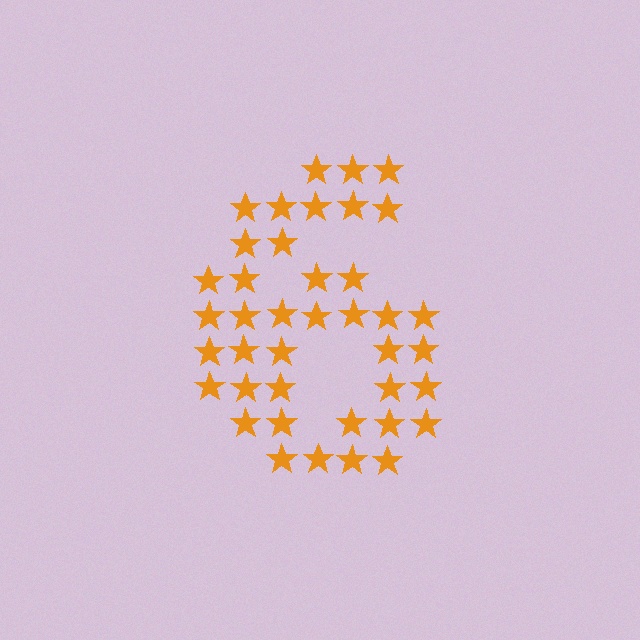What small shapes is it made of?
It is made of small stars.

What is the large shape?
The large shape is the digit 6.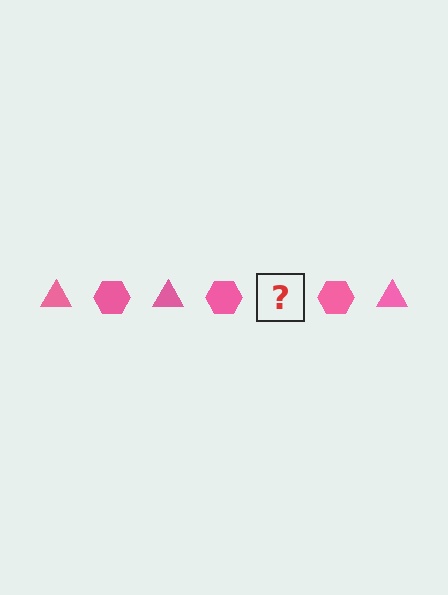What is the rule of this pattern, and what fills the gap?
The rule is that the pattern cycles through triangle, hexagon shapes in pink. The gap should be filled with a pink triangle.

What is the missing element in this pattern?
The missing element is a pink triangle.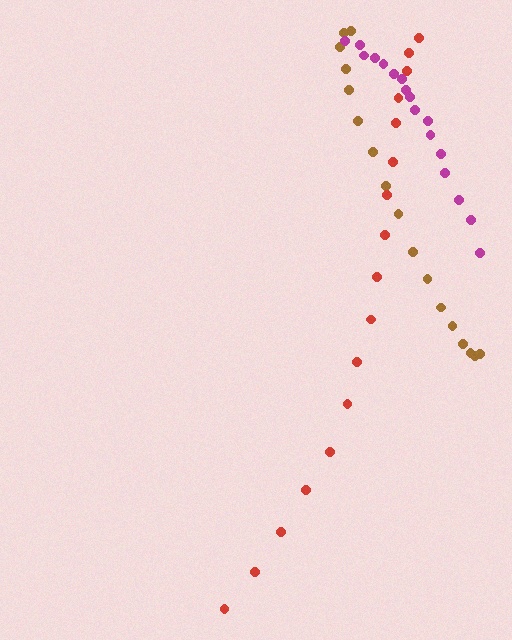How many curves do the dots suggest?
There are 3 distinct paths.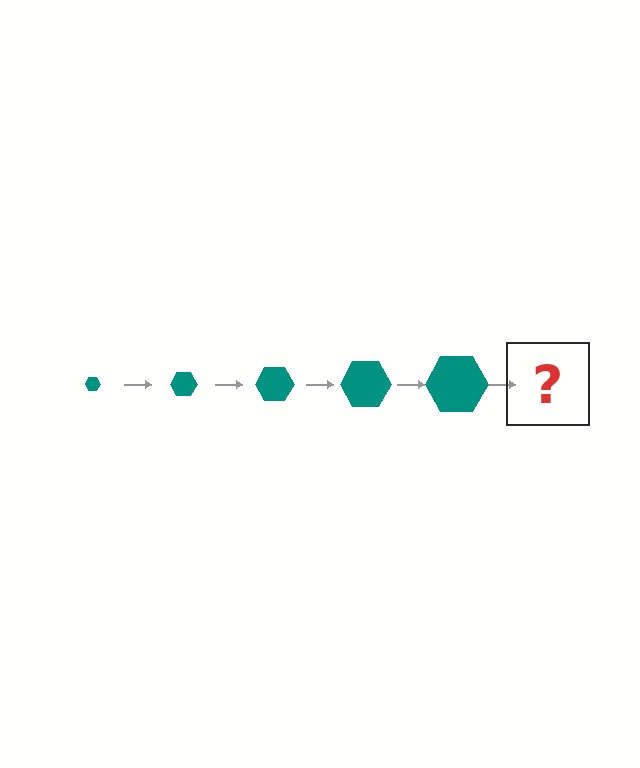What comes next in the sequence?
The next element should be a teal hexagon, larger than the previous one.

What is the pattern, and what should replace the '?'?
The pattern is that the hexagon gets progressively larger each step. The '?' should be a teal hexagon, larger than the previous one.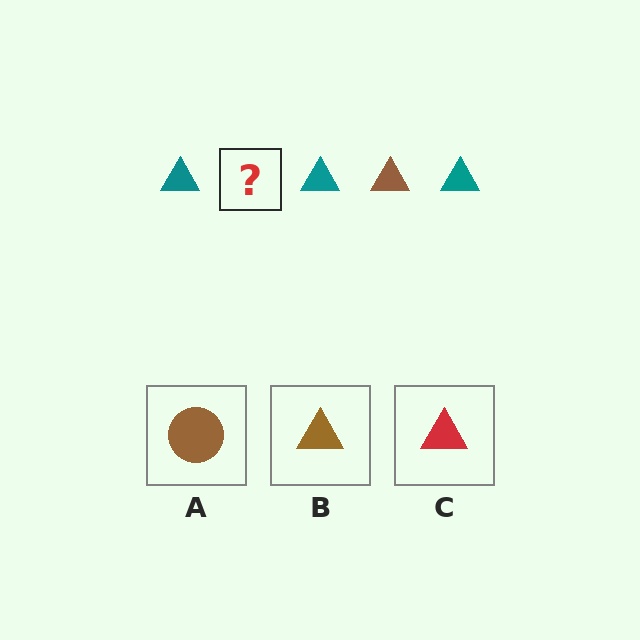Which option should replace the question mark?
Option B.